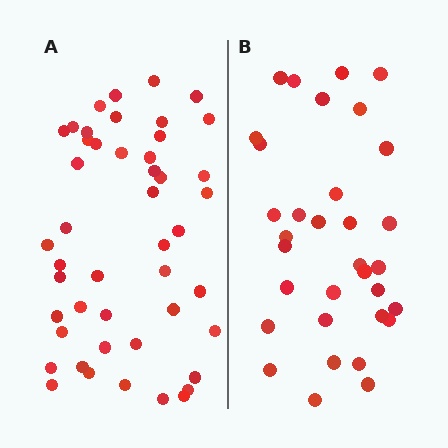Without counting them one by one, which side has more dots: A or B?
Region A (the left region) has more dots.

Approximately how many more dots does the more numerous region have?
Region A has approximately 15 more dots than region B.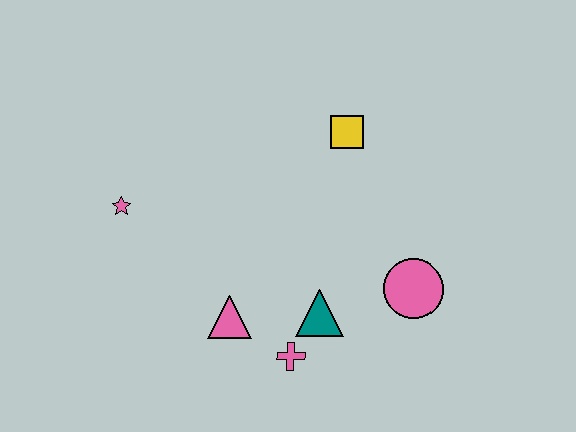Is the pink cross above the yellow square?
No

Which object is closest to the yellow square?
The pink circle is closest to the yellow square.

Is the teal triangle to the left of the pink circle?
Yes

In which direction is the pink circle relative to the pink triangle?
The pink circle is to the right of the pink triangle.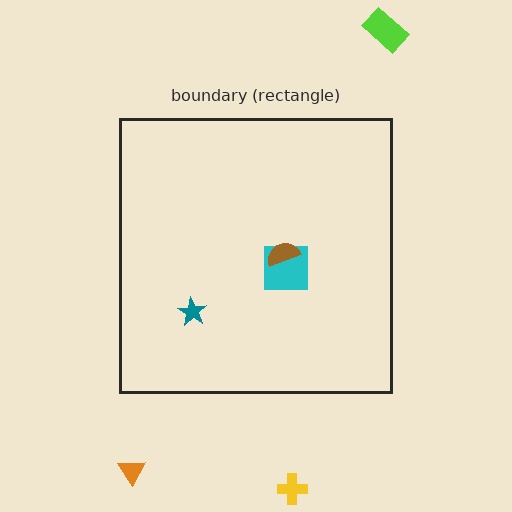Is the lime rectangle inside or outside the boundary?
Outside.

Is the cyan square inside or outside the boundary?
Inside.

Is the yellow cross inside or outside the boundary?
Outside.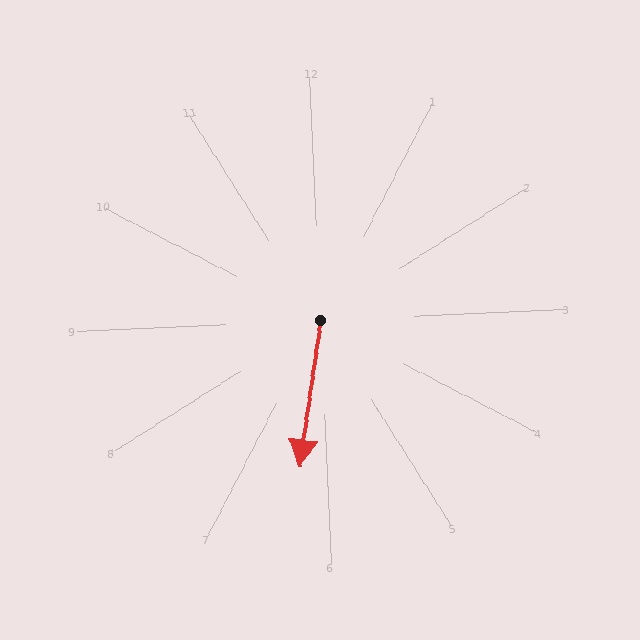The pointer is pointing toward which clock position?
Roughly 6 o'clock.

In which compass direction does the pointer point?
South.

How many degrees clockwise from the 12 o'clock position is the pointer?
Approximately 191 degrees.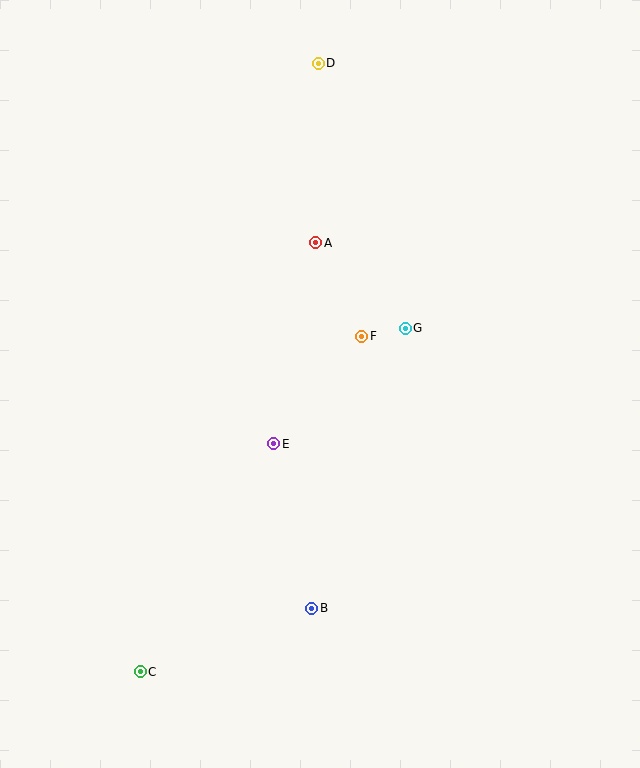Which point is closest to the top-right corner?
Point D is closest to the top-right corner.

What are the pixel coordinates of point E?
Point E is at (274, 444).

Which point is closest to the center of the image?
Point F at (362, 336) is closest to the center.